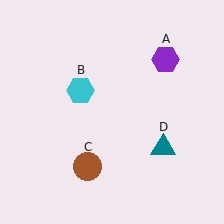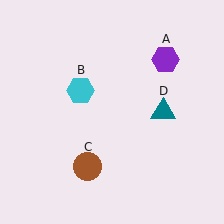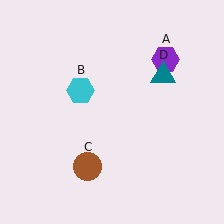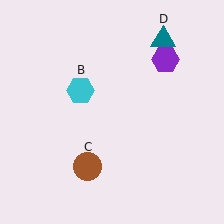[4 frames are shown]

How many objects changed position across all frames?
1 object changed position: teal triangle (object D).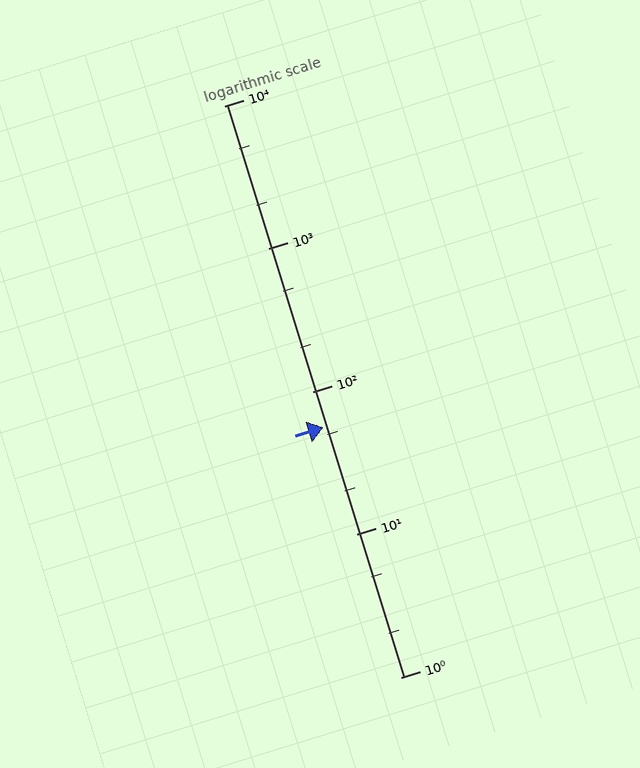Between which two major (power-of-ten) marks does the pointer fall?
The pointer is between 10 and 100.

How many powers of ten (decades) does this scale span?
The scale spans 4 decades, from 1 to 10000.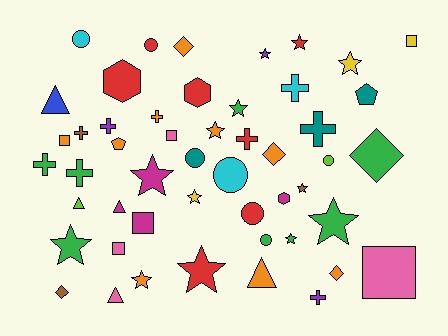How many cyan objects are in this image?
There are 3 cyan objects.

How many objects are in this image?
There are 50 objects.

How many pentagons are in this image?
There are 2 pentagons.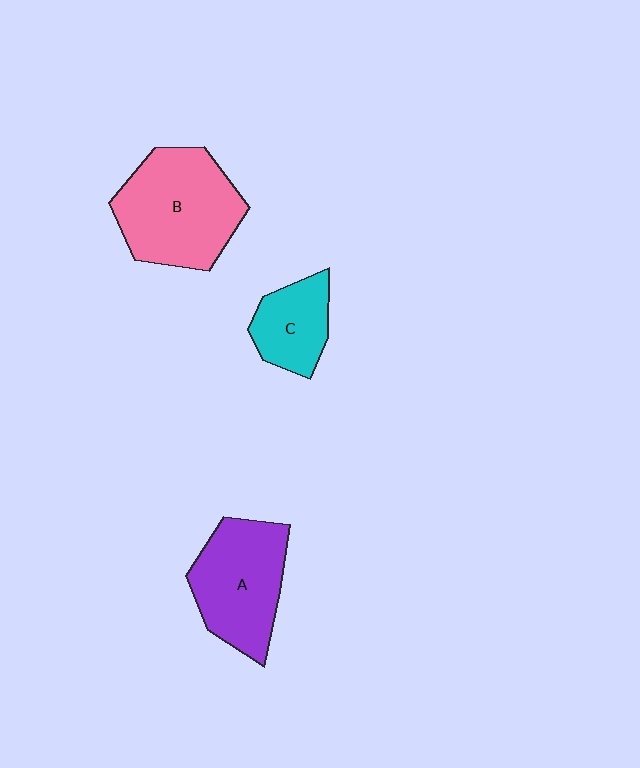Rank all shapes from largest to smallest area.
From largest to smallest: B (pink), A (purple), C (cyan).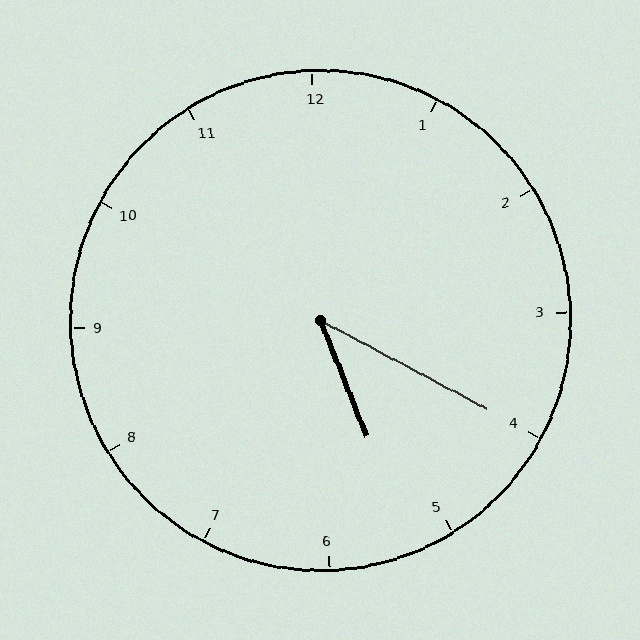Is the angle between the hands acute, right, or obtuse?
It is acute.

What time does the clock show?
5:20.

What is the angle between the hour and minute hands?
Approximately 40 degrees.